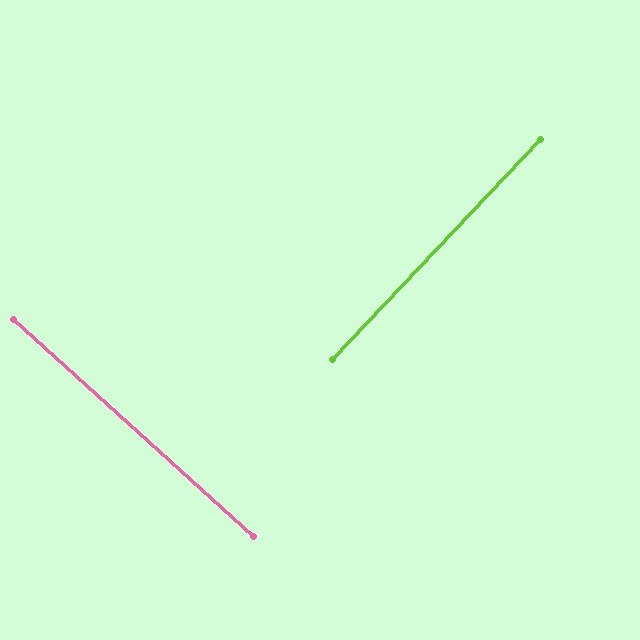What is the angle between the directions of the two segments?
Approximately 89 degrees.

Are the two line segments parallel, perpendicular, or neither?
Perpendicular — they meet at approximately 89°.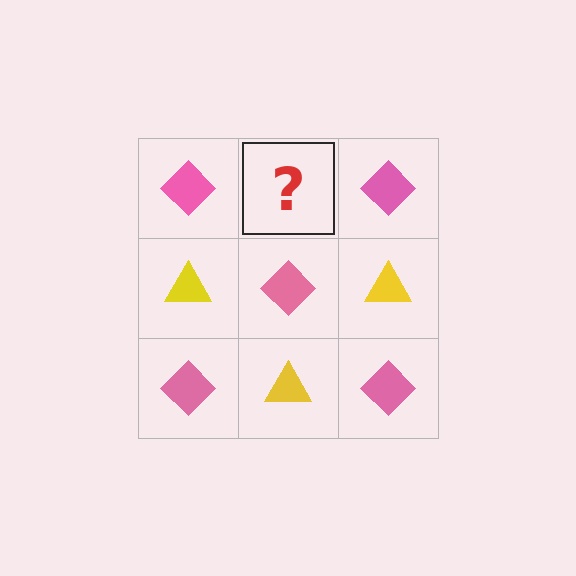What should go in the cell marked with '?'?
The missing cell should contain a yellow triangle.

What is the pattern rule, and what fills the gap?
The rule is that it alternates pink diamond and yellow triangle in a checkerboard pattern. The gap should be filled with a yellow triangle.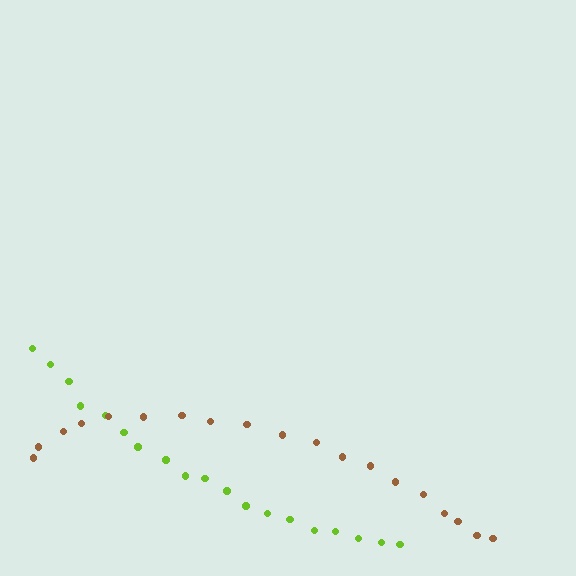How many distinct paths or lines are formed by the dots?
There are 2 distinct paths.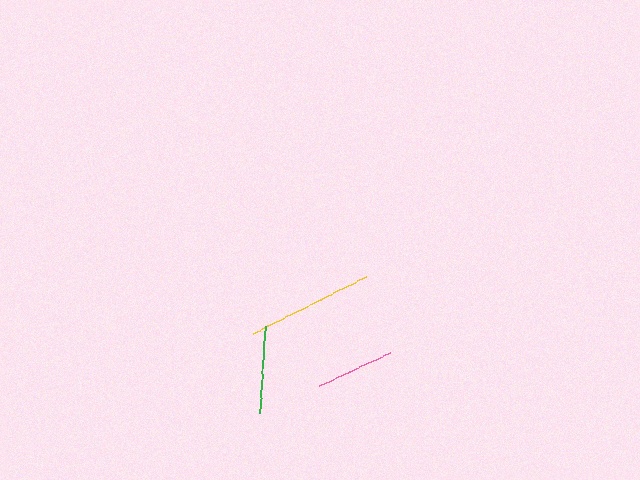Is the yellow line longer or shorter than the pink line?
The yellow line is longer than the pink line.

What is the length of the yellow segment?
The yellow segment is approximately 126 pixels long.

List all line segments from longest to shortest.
From longest to shortest: yellow, green, pink.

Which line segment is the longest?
The yellow line is the longest at approximately 126 pixels.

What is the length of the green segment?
The green segment is approximately 87 pixels long.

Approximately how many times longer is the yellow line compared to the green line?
The yellow line is approximately 1.5 times the length of the green line.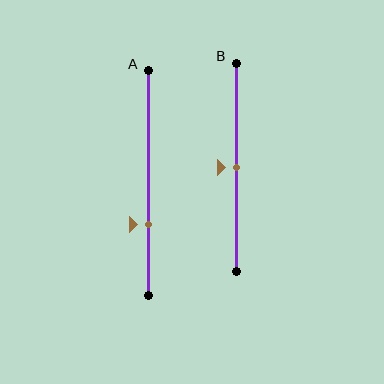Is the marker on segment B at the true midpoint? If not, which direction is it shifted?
Yes, the marker on segment B is at the true midpoint.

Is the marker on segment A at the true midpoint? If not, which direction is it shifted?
No, the marker on segment A is shifted downward by about 18% of the segment length.